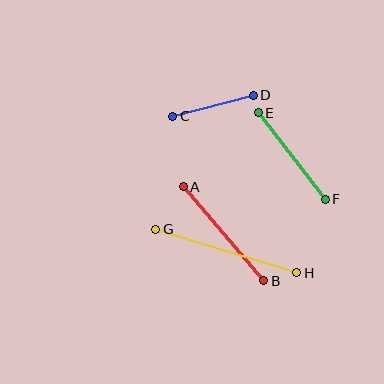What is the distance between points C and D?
The distance is approximately 83 pixels.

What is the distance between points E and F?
The distance is approximately 109 pixels.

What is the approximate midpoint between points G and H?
The midpoint is at approximately (226, 251) pixels.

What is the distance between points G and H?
The distance is approximately 148 pixels.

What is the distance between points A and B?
The distance is approximately 124 pixels.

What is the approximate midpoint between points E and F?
The midpoint is at approximately (292, 156) pixels.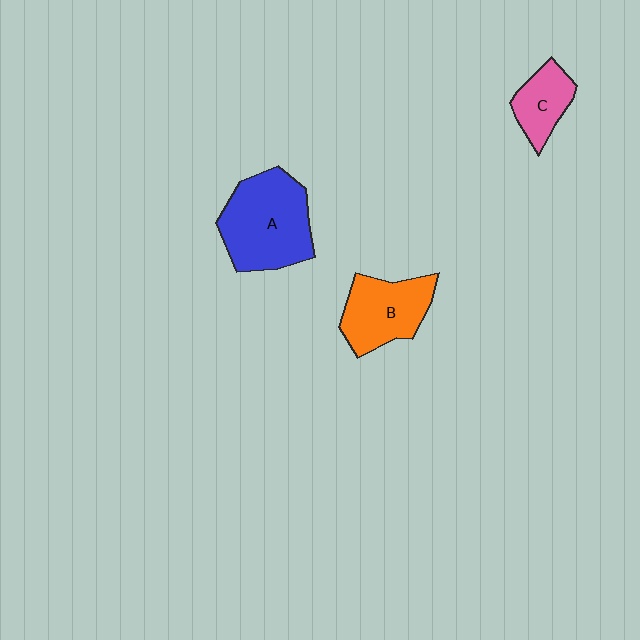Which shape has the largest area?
Shape A (blue).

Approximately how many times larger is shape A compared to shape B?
Approximately 1.4 times.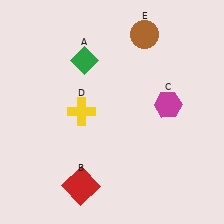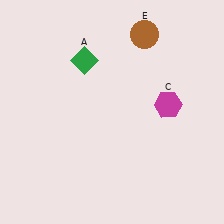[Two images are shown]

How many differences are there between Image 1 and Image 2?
There are 2 differences between the two images.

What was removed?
The yellow cross (D), the red square (B) were removed in Image 2.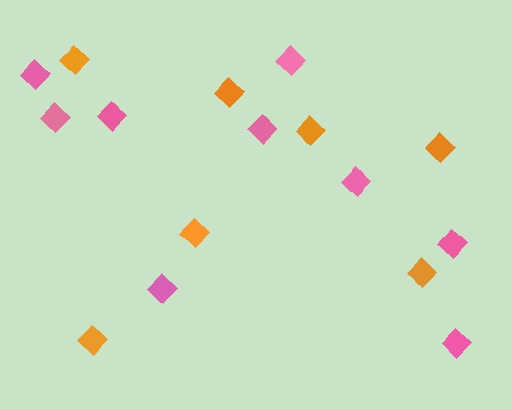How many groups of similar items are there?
There are 2 groups: one group of orange diamonds (7) and one group of pink diamonds (9).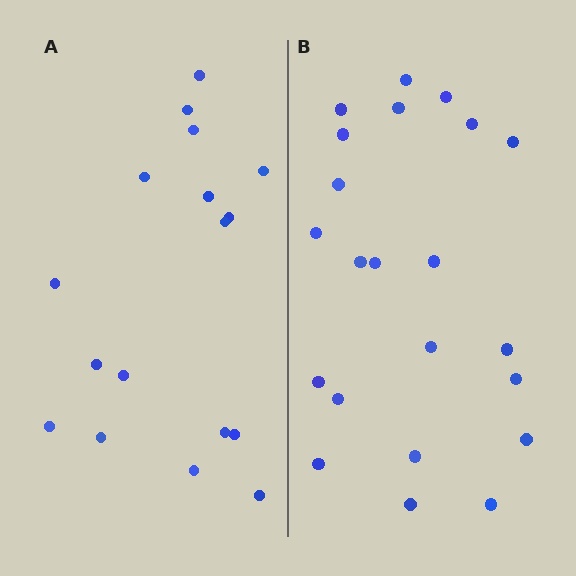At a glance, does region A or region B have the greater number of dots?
Region B (the right region) has more dots.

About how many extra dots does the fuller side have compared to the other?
Region B has about 5 more dots than region A.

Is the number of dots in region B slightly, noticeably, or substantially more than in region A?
Region B has noticeably more, but not dramatically so. The ratio is roughly 1.3 to 1.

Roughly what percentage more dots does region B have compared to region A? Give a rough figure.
About 30% more.